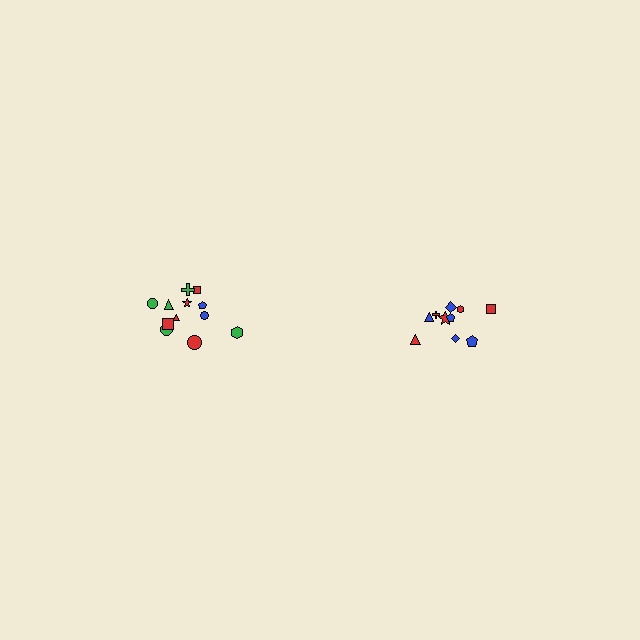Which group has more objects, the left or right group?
The left group.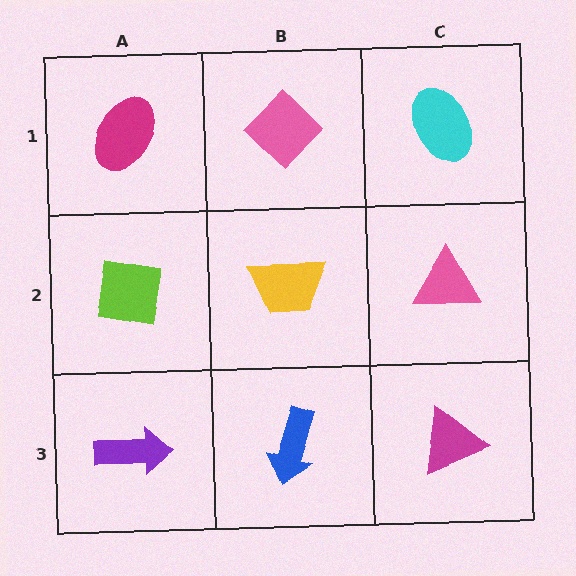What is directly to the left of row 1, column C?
A pink diamond.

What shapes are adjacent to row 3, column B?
A yellow trapezoid (row 2, column B), a purple arrow (row 3, column A), a magenta triangle (row 3, column C).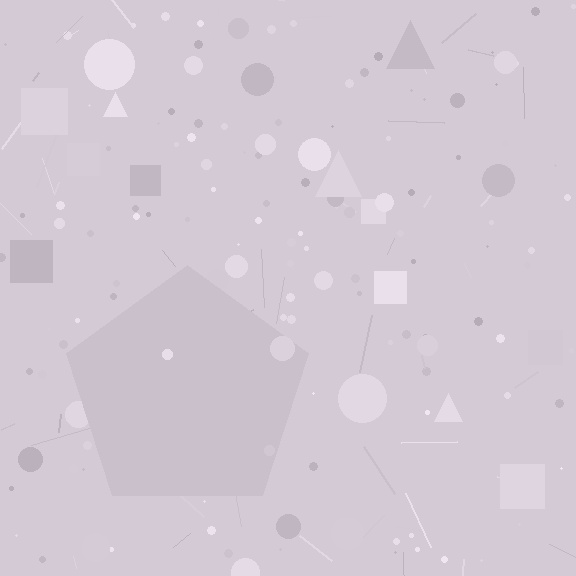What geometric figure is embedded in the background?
A pentagon is embedded in the background.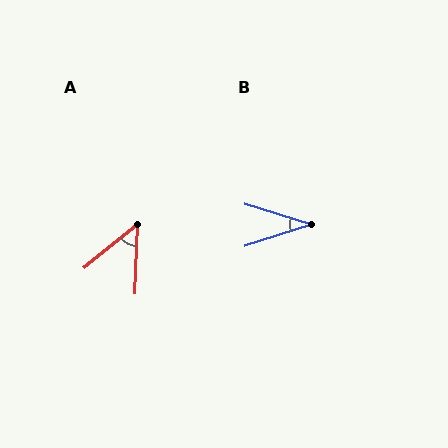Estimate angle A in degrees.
Approximately 49 degrees.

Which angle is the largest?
A, at approximately 49 degrees.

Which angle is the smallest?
B, at approximately 35 degrees.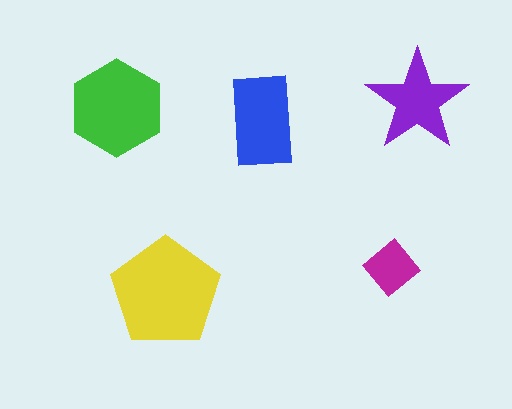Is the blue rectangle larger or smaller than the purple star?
Larger.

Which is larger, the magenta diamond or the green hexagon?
The green hexagon.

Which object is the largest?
The yellow pentagon.